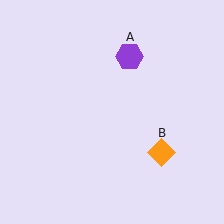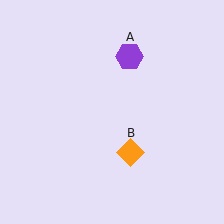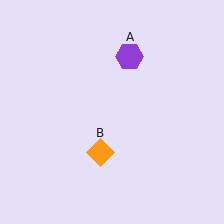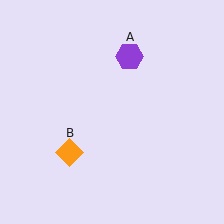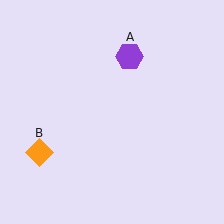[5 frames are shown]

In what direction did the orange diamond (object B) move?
The orange diamond (object B) moved left.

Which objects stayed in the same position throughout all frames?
Purple hexagon (object A) remained stationary.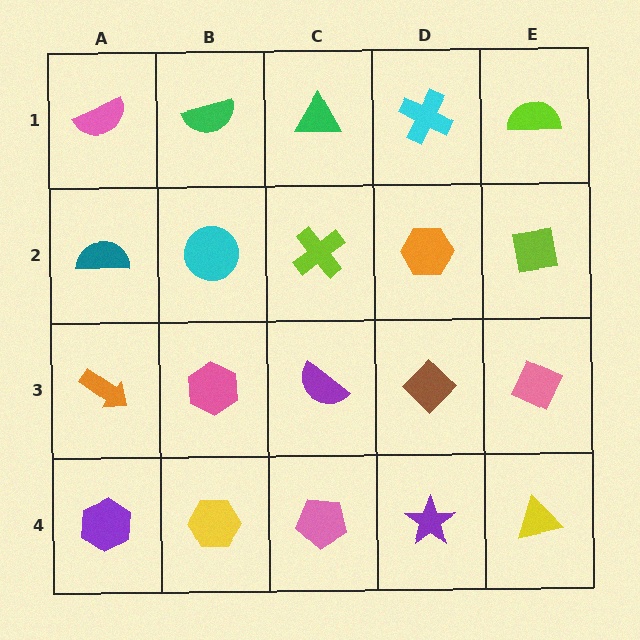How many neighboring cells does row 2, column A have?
3.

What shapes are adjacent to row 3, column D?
An orange hexagon (row 2, column D), a purple star (row 4, column D), a purple semicircle (row 3, column C), a pink diamond (row 3, column E).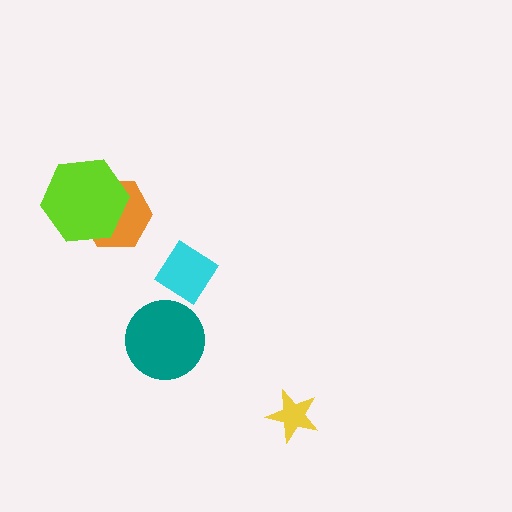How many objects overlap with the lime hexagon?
1 object overlaps with the lime hexagon.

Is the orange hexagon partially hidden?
Yes, it is partially covered by another shape.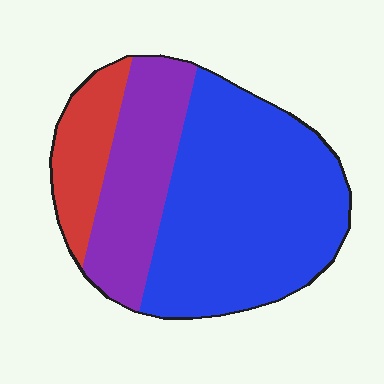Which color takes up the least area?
Red, at roughly 15%.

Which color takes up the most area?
Blue, at roughly 60%.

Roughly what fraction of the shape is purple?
Purple covers 26% of the shape.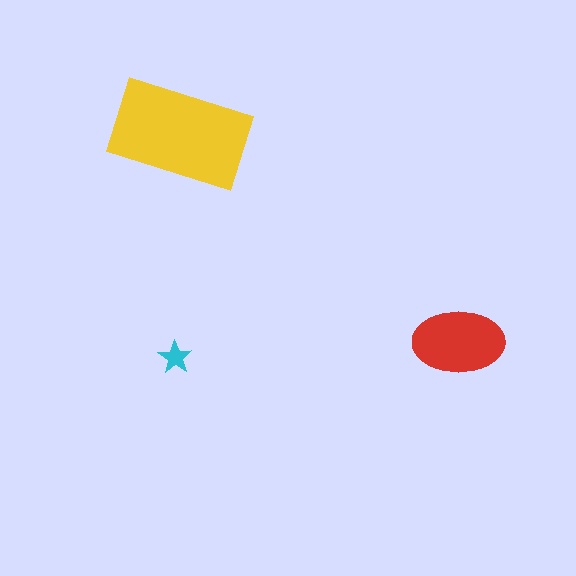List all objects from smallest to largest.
The cyan star, the red ellipse, the yellow rectangle.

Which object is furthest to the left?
The cyan star is leftmost.